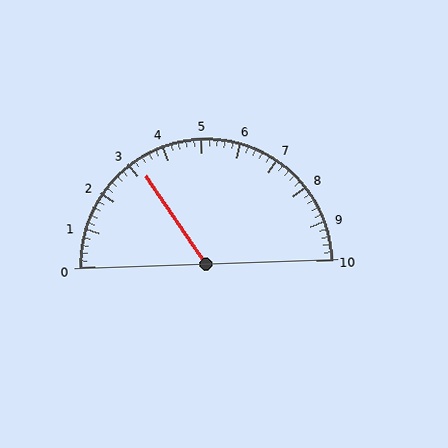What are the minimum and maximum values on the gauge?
The gauge ranges from 0 to 10.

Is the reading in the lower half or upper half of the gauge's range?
The reading is in the lower half of the range (0 to 10).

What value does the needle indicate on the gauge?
The needle indicates approximately 3.2.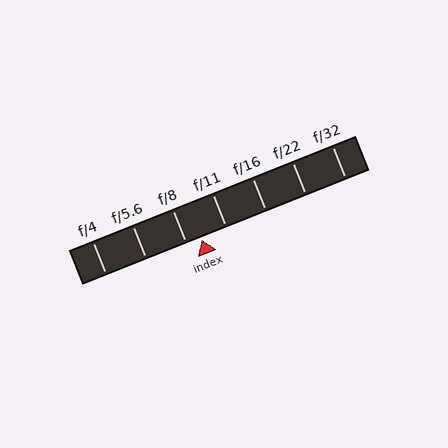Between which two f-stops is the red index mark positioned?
The index mark is between f/8 and f/11.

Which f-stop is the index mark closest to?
The index mark is closest to f/8.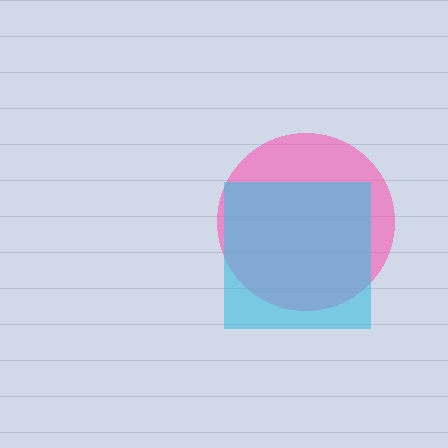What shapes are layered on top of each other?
The layered shapes are: a pink circle, a cyan square.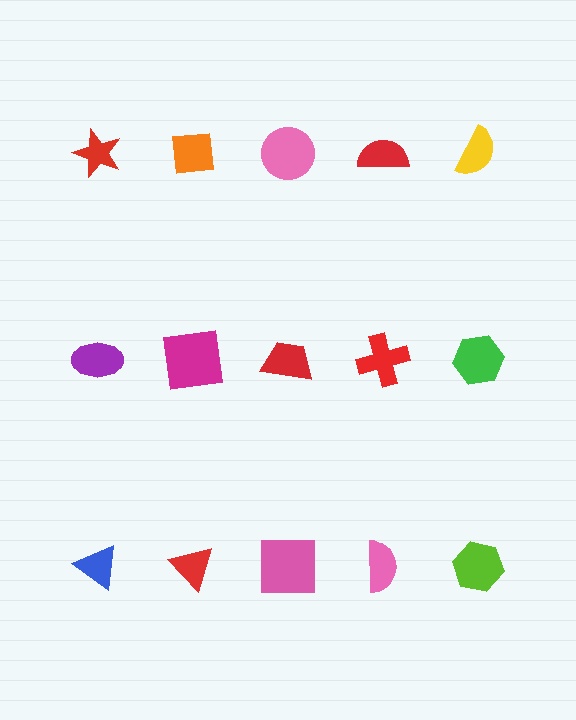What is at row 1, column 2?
An orange square.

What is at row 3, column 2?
A red triangle.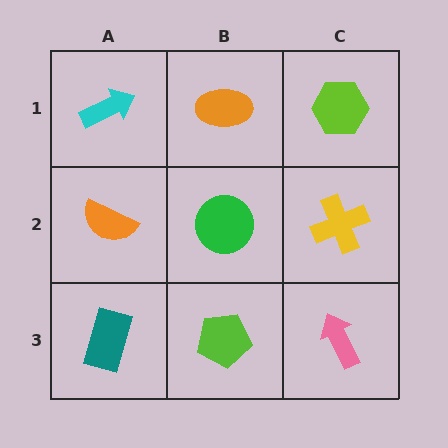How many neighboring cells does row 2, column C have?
3.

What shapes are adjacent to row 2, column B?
An orange ellipse (row 1, column B), a lime pentagon (row 3, column B), an orange semicircle (row 2, column A), a yellow cross (row 2, column C).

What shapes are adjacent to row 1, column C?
A yellow cross (row 2, column C), an orange ellipse (row 1, column B).